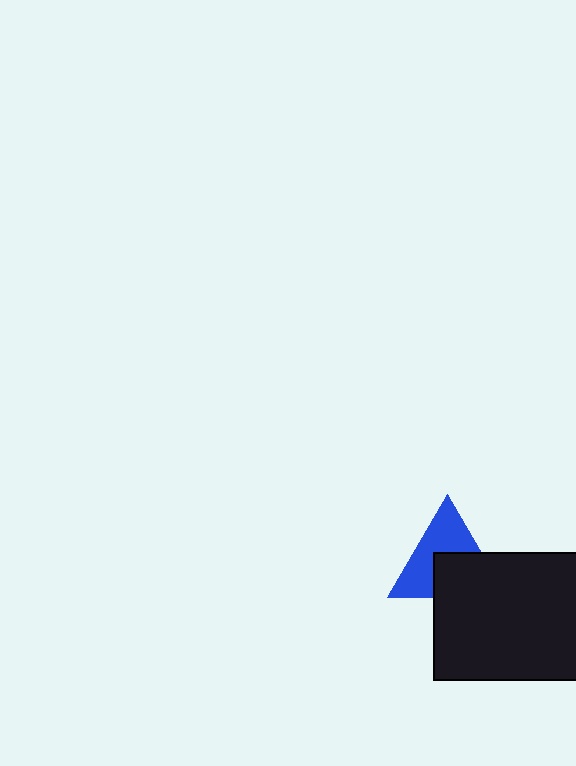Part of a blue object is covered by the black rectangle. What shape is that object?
It is a triangle.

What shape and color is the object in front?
The object in front is a black rectangle.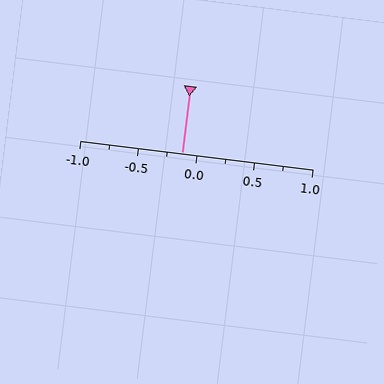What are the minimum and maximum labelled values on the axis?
The axis runs from -1.0 to 1.0.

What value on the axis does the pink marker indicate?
The marker indicates approximately -0.12.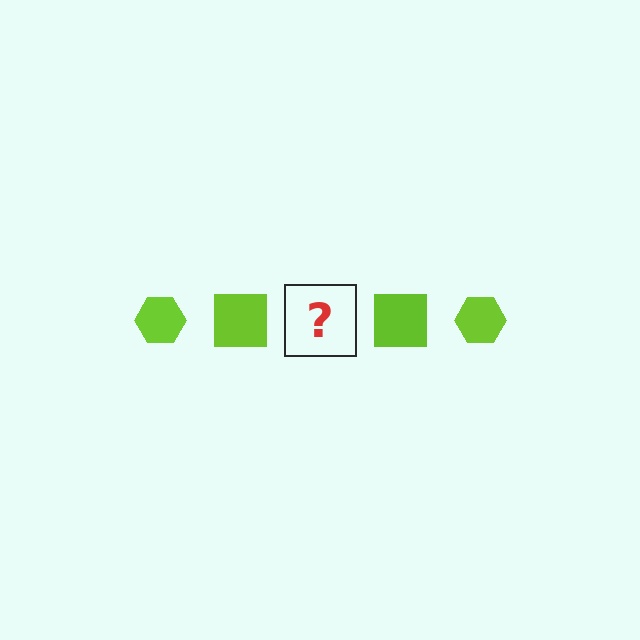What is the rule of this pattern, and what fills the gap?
The rule is that the pattern cycles through hexagon, square shapes in lime. The gap should be filled with a lime hexagon.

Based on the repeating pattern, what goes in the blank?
The blank should be a lime hexagon.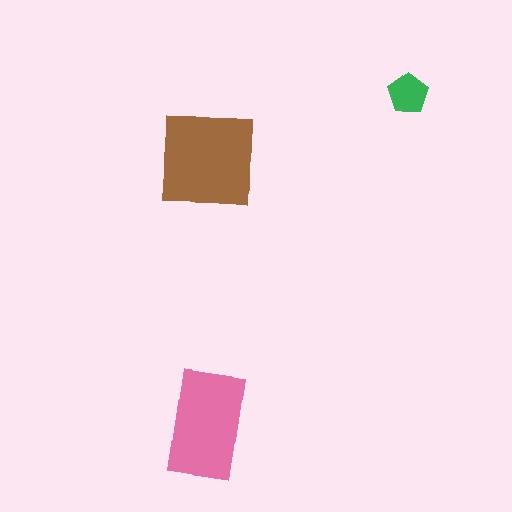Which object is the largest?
The brown square.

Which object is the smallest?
The green pentagon.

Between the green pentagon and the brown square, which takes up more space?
The brown square.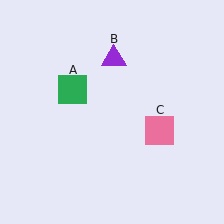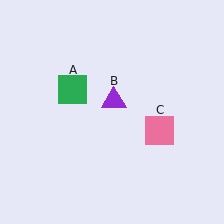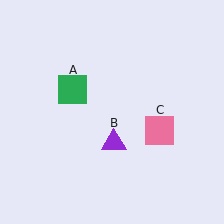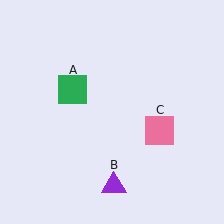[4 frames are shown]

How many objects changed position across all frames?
1 object changed position: purple triangle (object B).